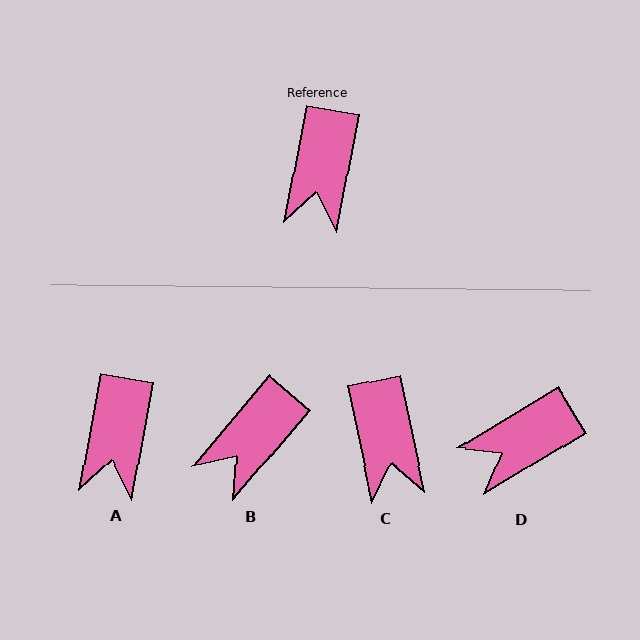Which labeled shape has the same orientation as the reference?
A.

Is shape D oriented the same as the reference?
No, it is off by about 49 degrees.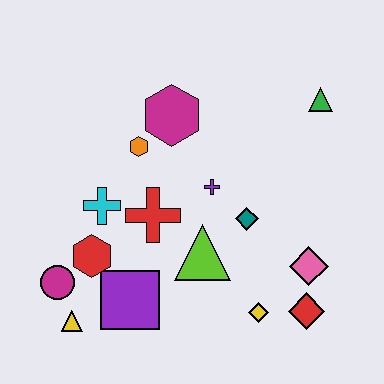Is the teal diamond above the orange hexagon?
No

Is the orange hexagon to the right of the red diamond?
No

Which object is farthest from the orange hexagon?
The red diamond is farthest from the orange hexagon.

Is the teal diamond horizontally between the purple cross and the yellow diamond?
Yes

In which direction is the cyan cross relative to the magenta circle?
The cyan cross is above the magenta circle.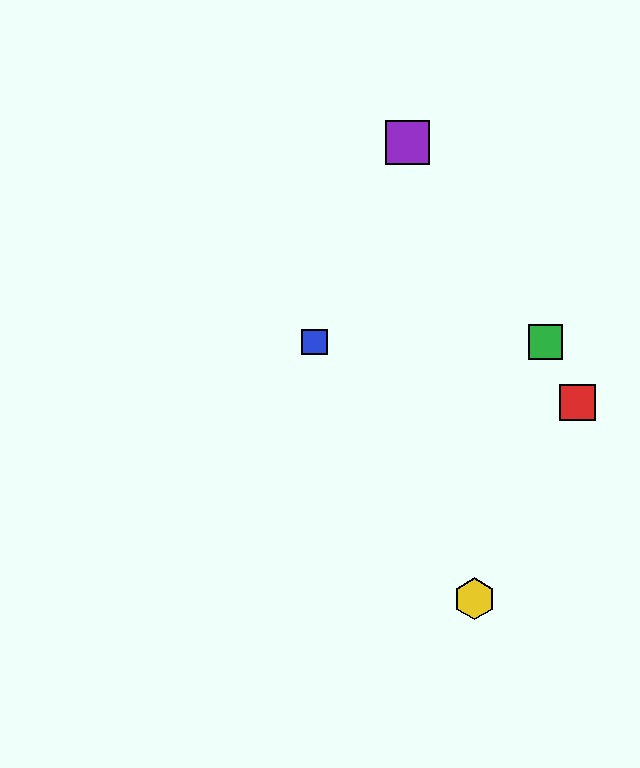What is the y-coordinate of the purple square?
The purple square is at y≈143.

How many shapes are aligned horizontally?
2 shapes (the blue square, the green square) are aligned horizontally.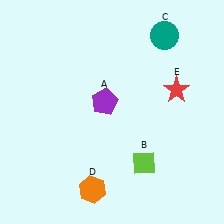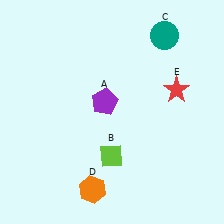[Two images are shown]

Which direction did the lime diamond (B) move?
The lime diamond (B) moved left.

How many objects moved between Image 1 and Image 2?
1 object moved between the two images.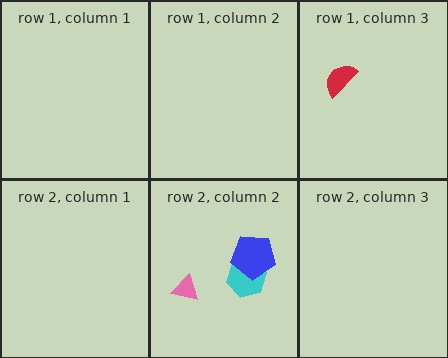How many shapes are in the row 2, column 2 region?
3.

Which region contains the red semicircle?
The row 1, column 3 region.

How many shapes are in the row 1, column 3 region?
1.